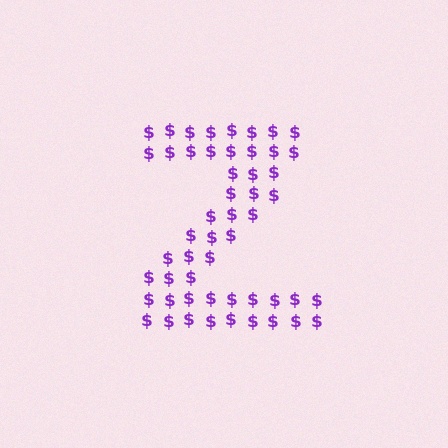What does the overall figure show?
The overall figure shows the letter Z.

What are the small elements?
The small elements are dollar signs.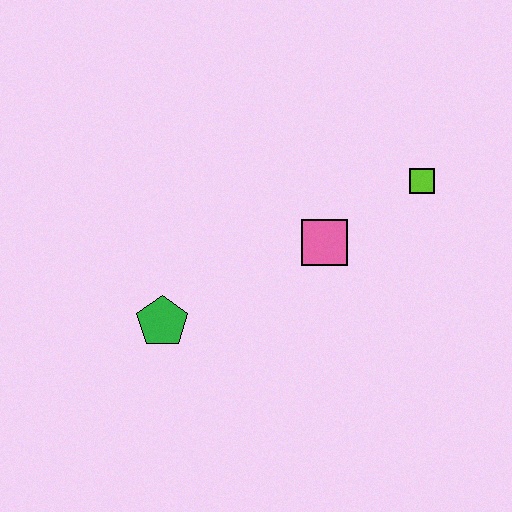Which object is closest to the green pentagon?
The pink square is closest to the green pentagon.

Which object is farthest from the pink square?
The green pentagon is farthest from the pink square.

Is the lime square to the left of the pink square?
No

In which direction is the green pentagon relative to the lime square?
The green pentagon is to the left of the lime square.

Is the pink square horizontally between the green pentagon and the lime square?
Yes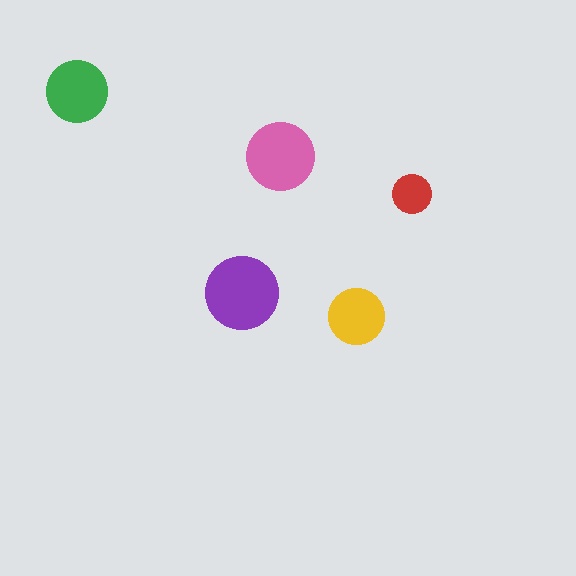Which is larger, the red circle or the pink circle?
The pink one.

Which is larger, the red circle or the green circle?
The green one.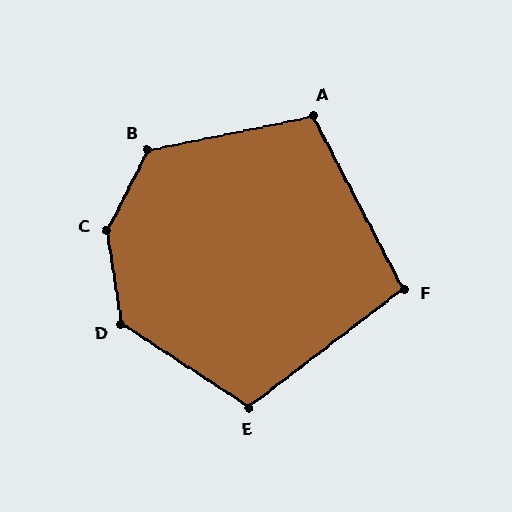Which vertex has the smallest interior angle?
F, at approximately 100 degrees.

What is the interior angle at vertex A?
Approximately 106 degrees (obtuse).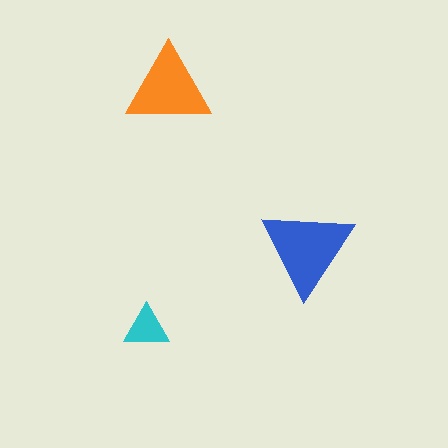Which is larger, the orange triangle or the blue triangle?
The blue one.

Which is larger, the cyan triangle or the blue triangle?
The blue one.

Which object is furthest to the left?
The cyan triangle is leftmost.